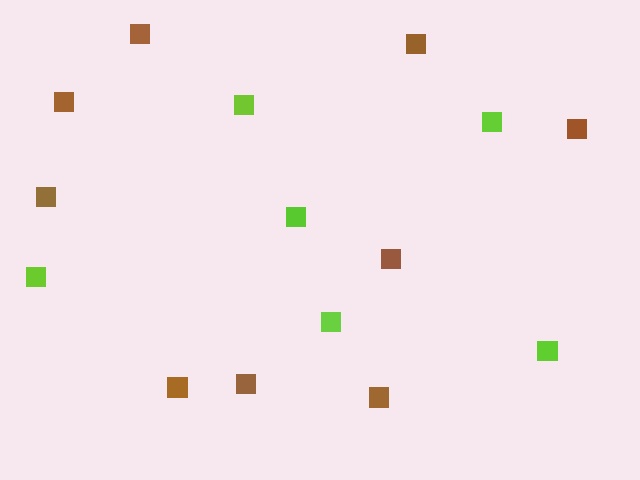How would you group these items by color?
There are 2 groups: one group of brown squares (9) and one group of lime squares (6).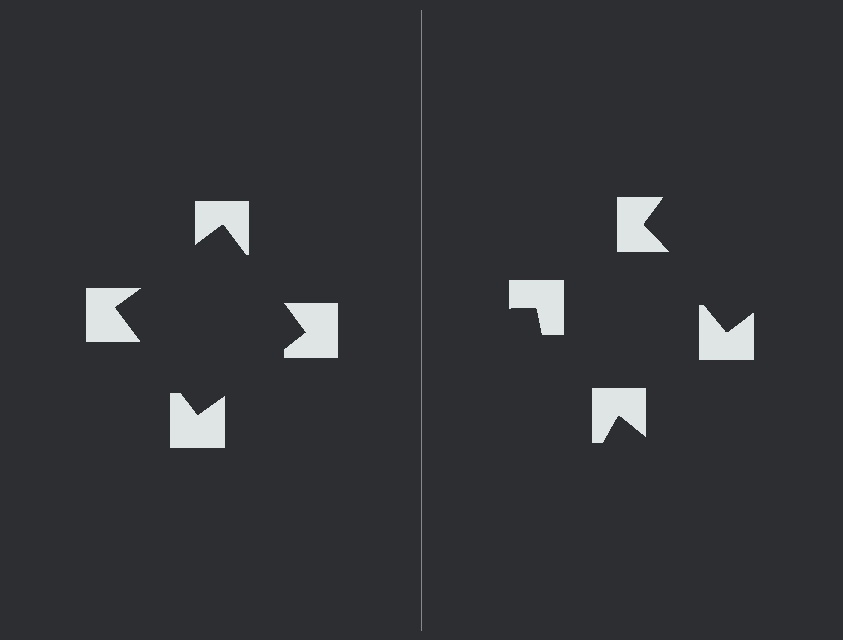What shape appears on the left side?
An illusory square.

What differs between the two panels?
The notched squares are positioned identically on both sides; only the wedge orientations differ. On the left they align to a square; on the right they are misaligned.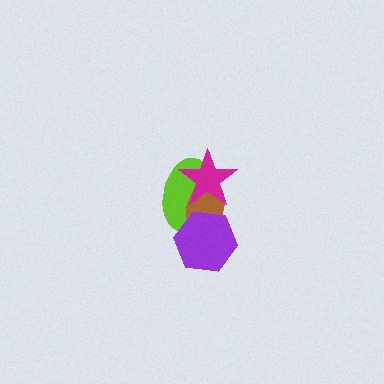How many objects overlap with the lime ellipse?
3 objects overlap with the lime ellipse.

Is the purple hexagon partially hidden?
No, no other shape covers it.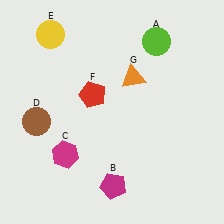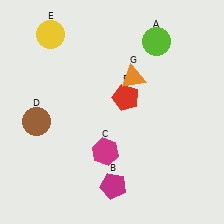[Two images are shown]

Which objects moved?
The objects that moved are: the magenta hexagon (C), the red pentagon (F).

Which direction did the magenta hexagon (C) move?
The magenta hexagon (C) moved right.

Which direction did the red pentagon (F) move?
The red pentagon (F) moved right.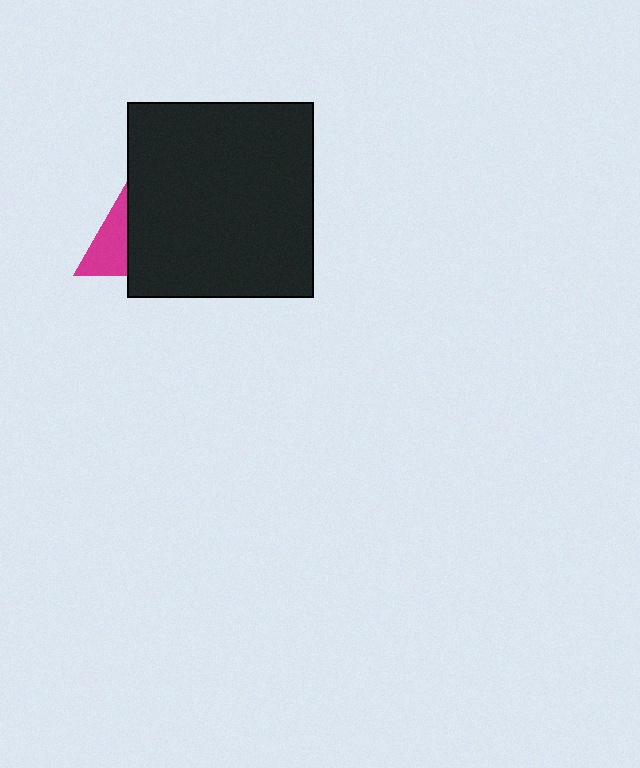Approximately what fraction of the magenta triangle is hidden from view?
Roughly 63% of the magenta triangle is hidden behind the black rectangle.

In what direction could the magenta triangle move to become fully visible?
The magenta triangle could move left. That would shift it out from behind the black rectangle entirely.